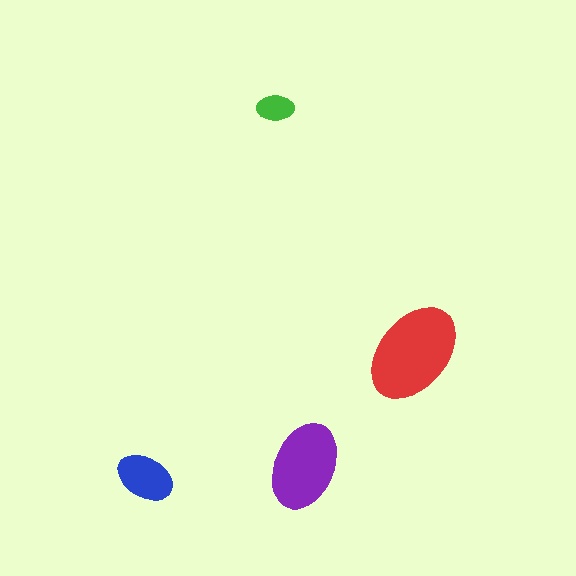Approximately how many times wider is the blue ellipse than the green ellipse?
About 1.5 times wider.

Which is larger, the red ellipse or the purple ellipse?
The red one.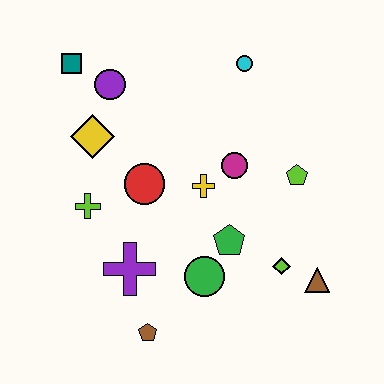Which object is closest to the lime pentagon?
The magenta circle is closest to the lime pentagon.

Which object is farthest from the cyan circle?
The brown pentagon is farthest from the cyan circle.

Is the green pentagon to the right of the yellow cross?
Yes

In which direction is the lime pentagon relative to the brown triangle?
The lime pentagon is above the brown triangle.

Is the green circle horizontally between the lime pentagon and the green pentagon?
No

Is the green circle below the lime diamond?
Yes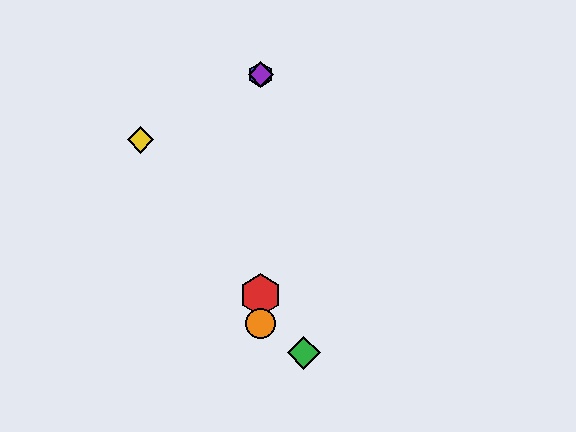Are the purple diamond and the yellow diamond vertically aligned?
No, the purple diamond is at x≈261 and the yellow diamond is at x≈140.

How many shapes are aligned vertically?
4 shapes (the red hexagon, the blue hexagon, the purple diamond, the orange circle) are aligned vertically.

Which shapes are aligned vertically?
The red hexagon, the blue hexagon, the purple diamond, the orange circle are aligned vertically.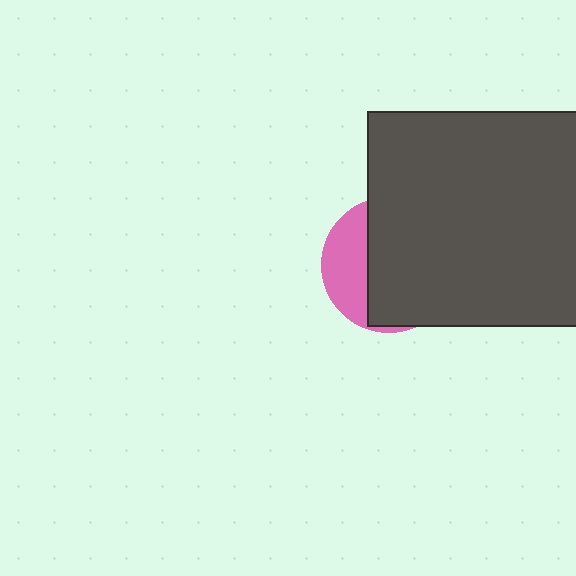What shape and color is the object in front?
The object in front is a dark gray square.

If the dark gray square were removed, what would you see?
You would see the complete pink circle.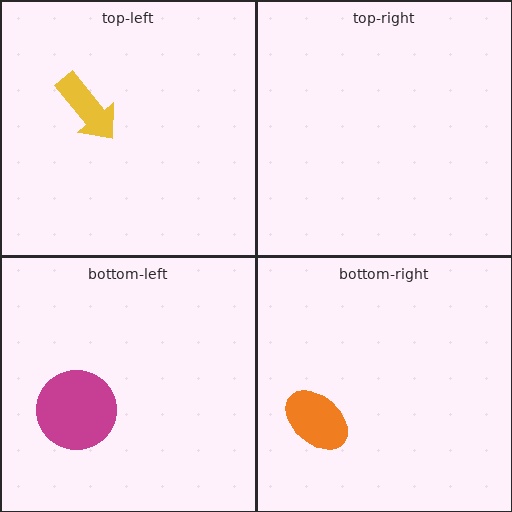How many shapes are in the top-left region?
1.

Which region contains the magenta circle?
The bottom-left region.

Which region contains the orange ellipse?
The bottom-right region.